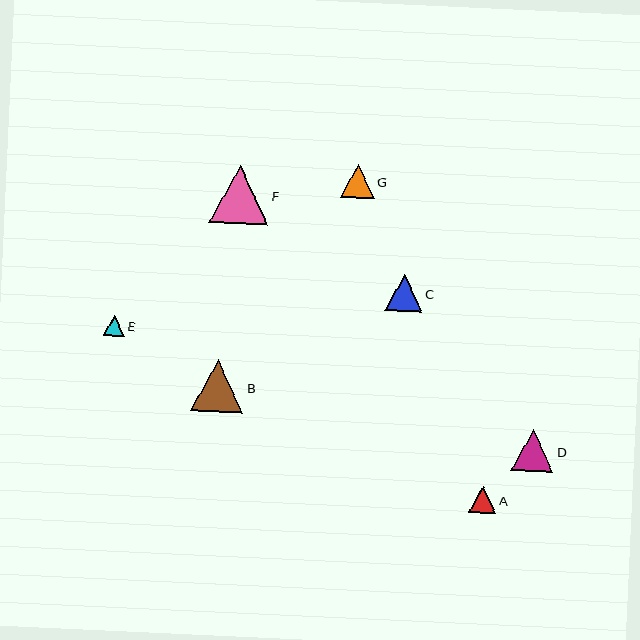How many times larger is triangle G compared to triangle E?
Triangle G is approximately 1.6 times the size of triangle E.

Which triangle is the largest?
Triangle F is the largest with a size of approximately 59 pixels.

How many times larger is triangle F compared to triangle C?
Triangle F is approximately 1.6 times the size of triangle C.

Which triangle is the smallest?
Triangle E is the smallest with a size of approximately 21 pixels.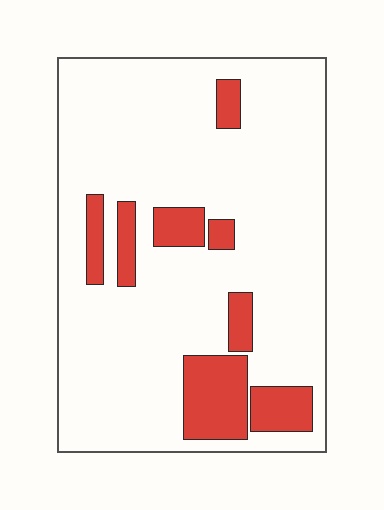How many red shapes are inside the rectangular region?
8.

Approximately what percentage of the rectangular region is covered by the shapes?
Approximately 15%.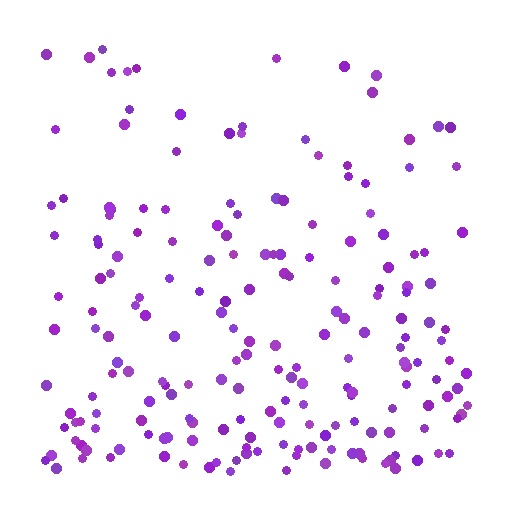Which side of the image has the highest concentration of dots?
The bottom.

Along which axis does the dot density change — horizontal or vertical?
Vertical.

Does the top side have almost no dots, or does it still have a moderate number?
Still a moderate number, just noticeably fewer than the bottom.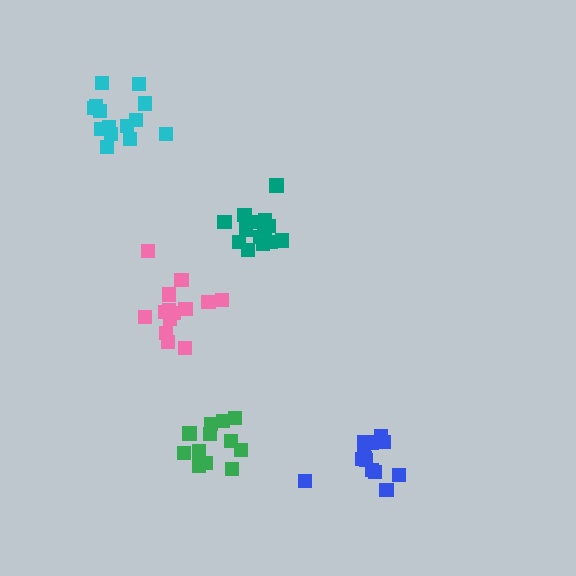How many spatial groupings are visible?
There are 5 spatial groupings.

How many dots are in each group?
Group 1: 14 dots, Group 2: 14 dots, Group 3: 15 dots, Group 4: 16 dots, Group 5: 12 dots (71 total).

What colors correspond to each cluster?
The clusters are colored: blue, pink, cyan, teal, green.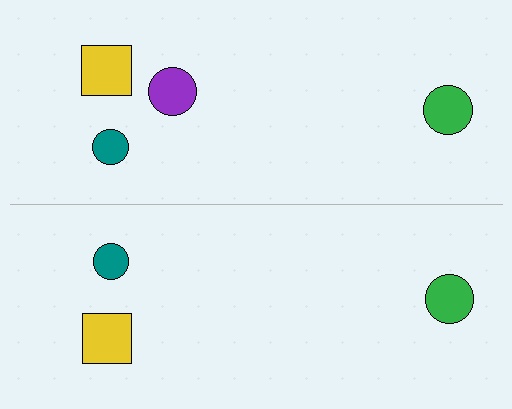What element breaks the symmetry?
A purple circle is missing from the bottom side.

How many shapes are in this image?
There are 7 shapes in this image.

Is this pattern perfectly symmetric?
No, the pattern is not perfectly symmetric. A purple circle is missing from the bottom side.